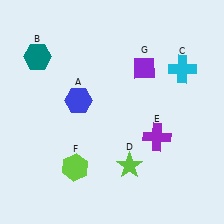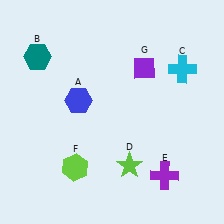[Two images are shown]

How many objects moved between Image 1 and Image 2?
1 object moved between the two images.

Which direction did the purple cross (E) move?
The purple cross (E) moved down.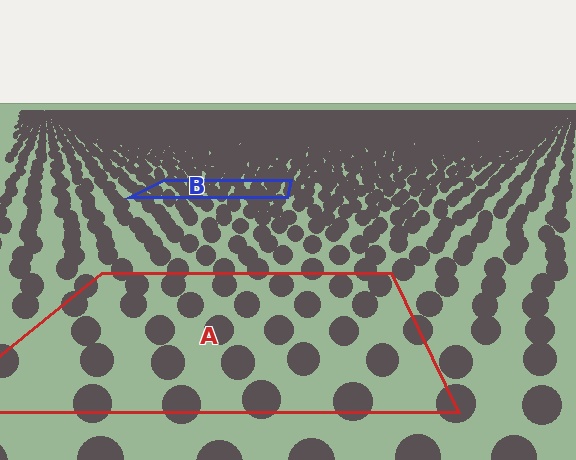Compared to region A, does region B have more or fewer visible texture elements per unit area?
Region B has more texture elements per unit area — they are packed more densely because it is farther away.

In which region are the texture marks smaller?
The texture marks are smaller in region B, because it is farther away.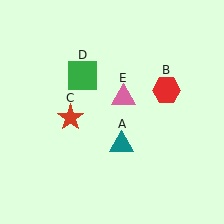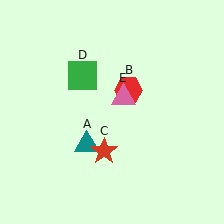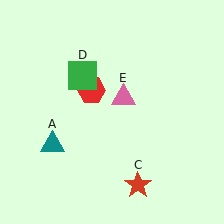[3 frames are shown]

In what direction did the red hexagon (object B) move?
The red hexagon (object B) moved left.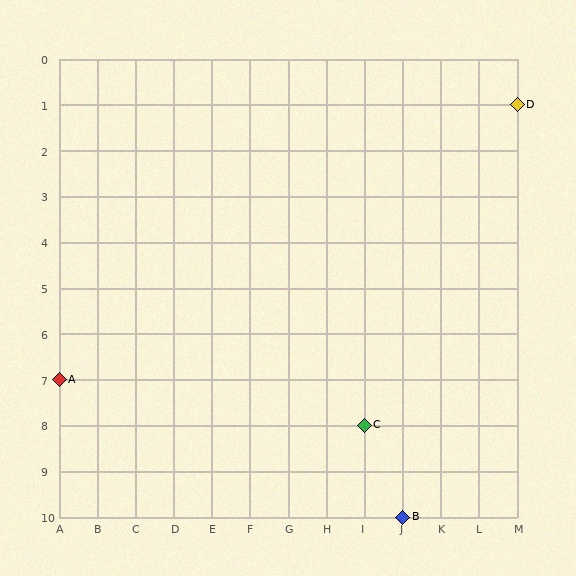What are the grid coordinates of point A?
Point A is at grid coordinates (A, 7).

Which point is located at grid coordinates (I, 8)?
Point C is at (I, 8).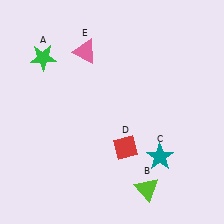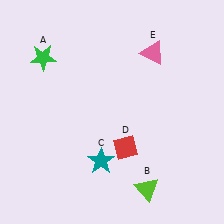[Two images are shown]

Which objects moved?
The objects that moved are: the teal star (C), the pink triangle (E).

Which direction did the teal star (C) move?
The teal star (C) moved left.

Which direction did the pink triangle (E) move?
The pink triangle (E) moved right.